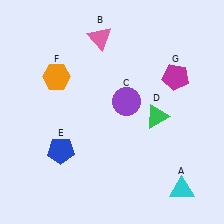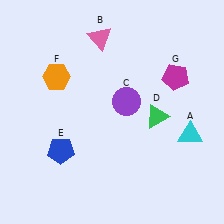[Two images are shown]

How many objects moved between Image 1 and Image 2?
1 object moved between the two images.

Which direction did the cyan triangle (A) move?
The cyan triangle (A) moved up.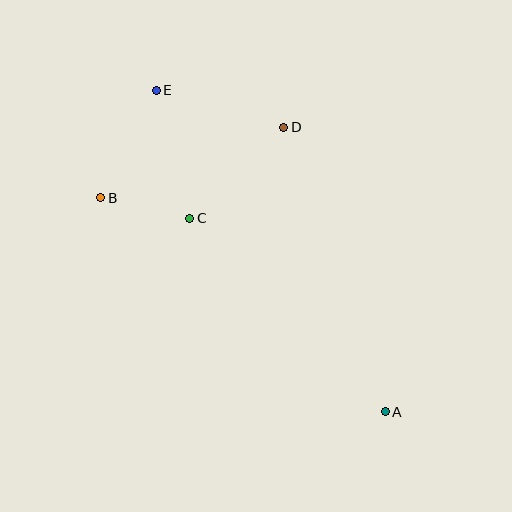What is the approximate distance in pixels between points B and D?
The distance between B and D is approximately 196 pixels.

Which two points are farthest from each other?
Points A and E are farthest from each other.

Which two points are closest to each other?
Points B and C are closest to each other.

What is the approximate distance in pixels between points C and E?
The distance between C and E is approximately 132 pixels.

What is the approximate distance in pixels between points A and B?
The distance between A and B is approximately 356 pixels.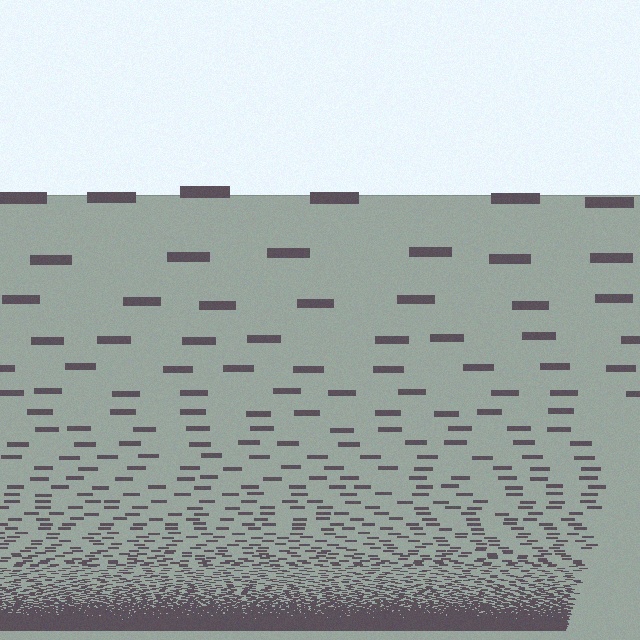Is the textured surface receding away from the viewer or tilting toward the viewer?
The surface appears to tilt toward the viewer. Texture elements get larger and sparser toward the top.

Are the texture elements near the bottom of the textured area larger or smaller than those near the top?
Smaller. The gradient is inverted — elements near the bottom are smaller and denser.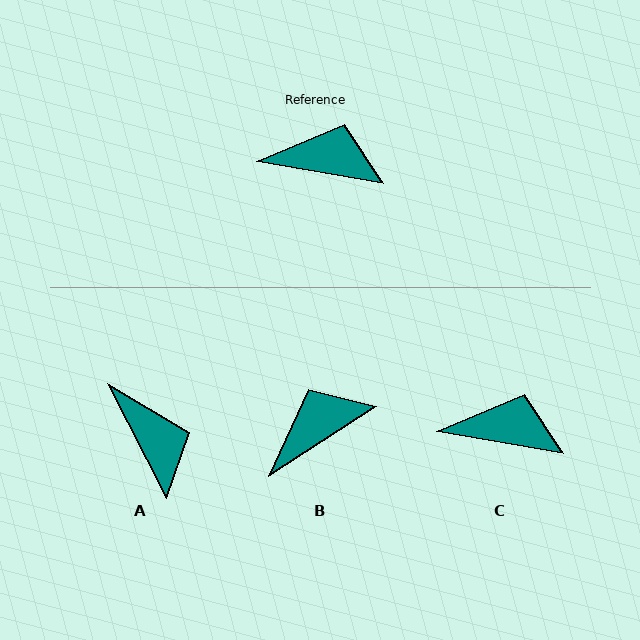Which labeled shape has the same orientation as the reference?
C.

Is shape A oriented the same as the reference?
No, it is off by about 53 degrees.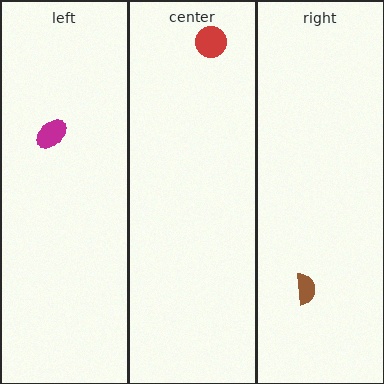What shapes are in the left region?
The magenta ellipse.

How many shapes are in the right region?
1.